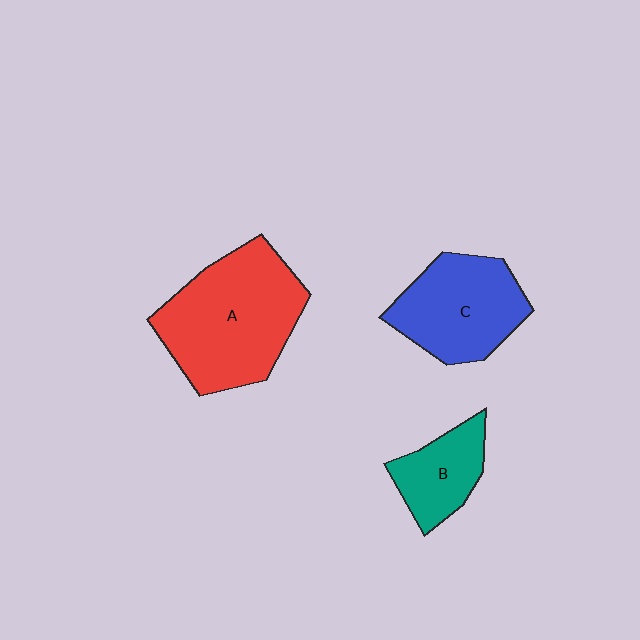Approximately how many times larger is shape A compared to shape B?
Approximately 2.3 times.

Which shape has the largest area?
Shape A (red).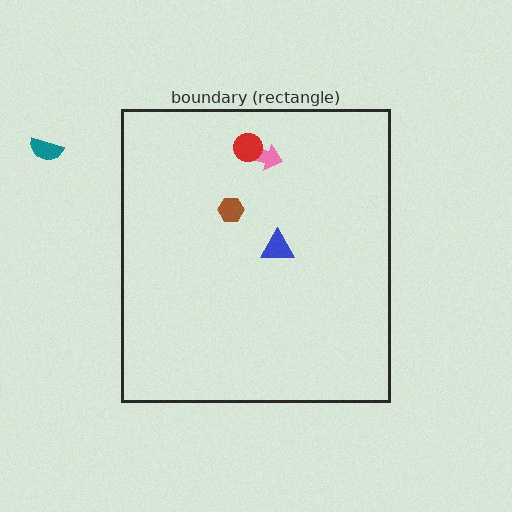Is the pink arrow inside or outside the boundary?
Inside.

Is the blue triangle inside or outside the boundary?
Inside.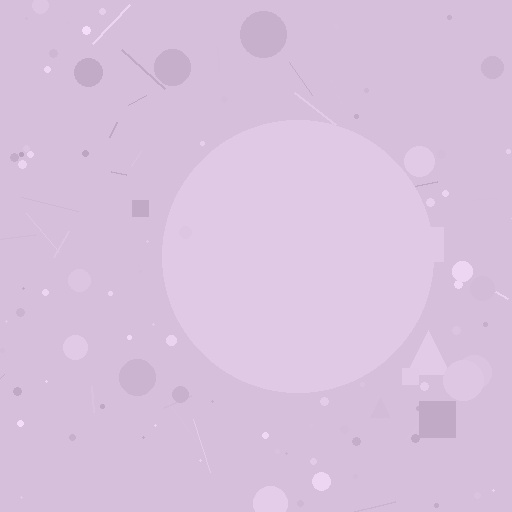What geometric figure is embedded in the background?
A circle is embedded in the background.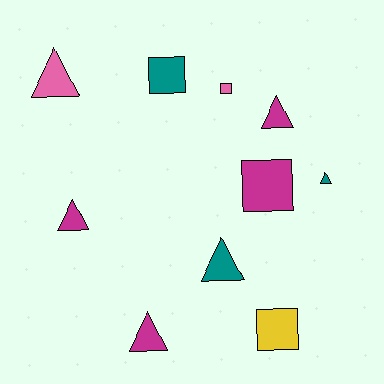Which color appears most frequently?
Magenta, with 4 objects.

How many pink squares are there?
There is 1 pink square.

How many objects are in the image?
There are 10 objects.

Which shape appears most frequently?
Triangle, with 6 objects.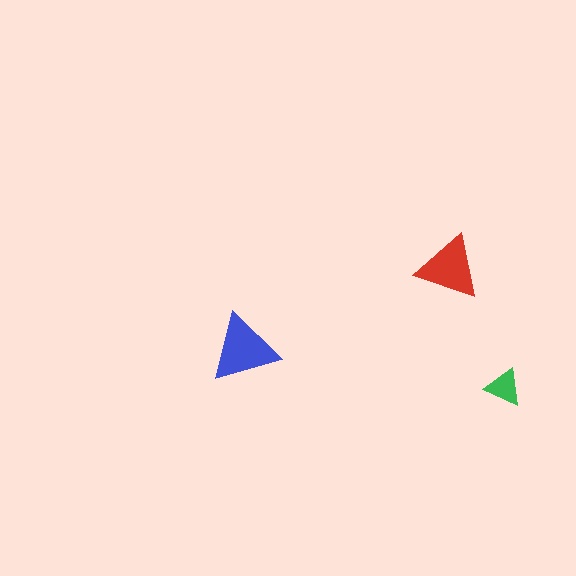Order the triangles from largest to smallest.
the blue one, the red one, the green one.